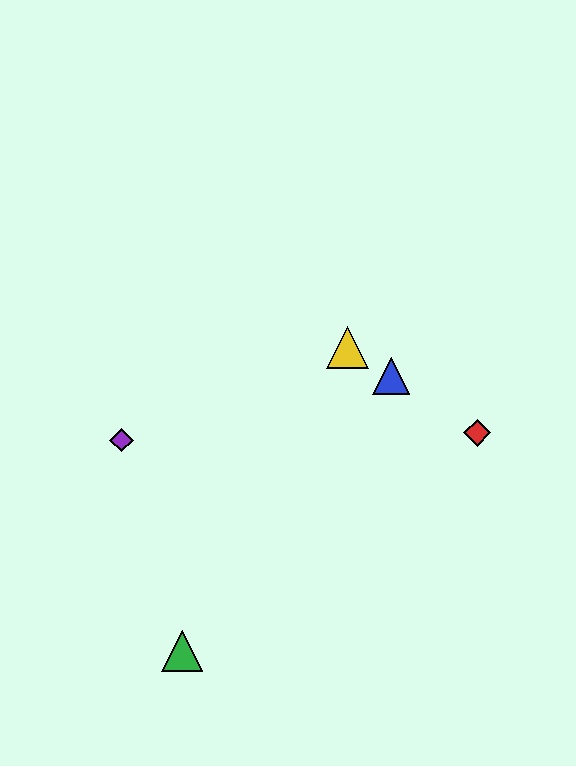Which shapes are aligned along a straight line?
The red diamond, the blue triangle, the yellow triangle are aligned along a straight line.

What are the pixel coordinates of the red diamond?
The red diamond is at (477, 433).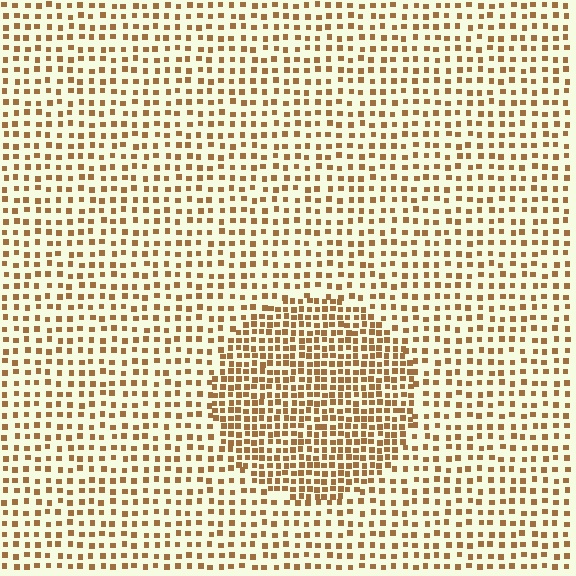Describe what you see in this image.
The image contains small brown elements arranged at two different densities. A circle-shaped region is visible where the elements are more densely packed than the surrounding area.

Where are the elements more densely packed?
The elements are more densely packed inside the circle boundary.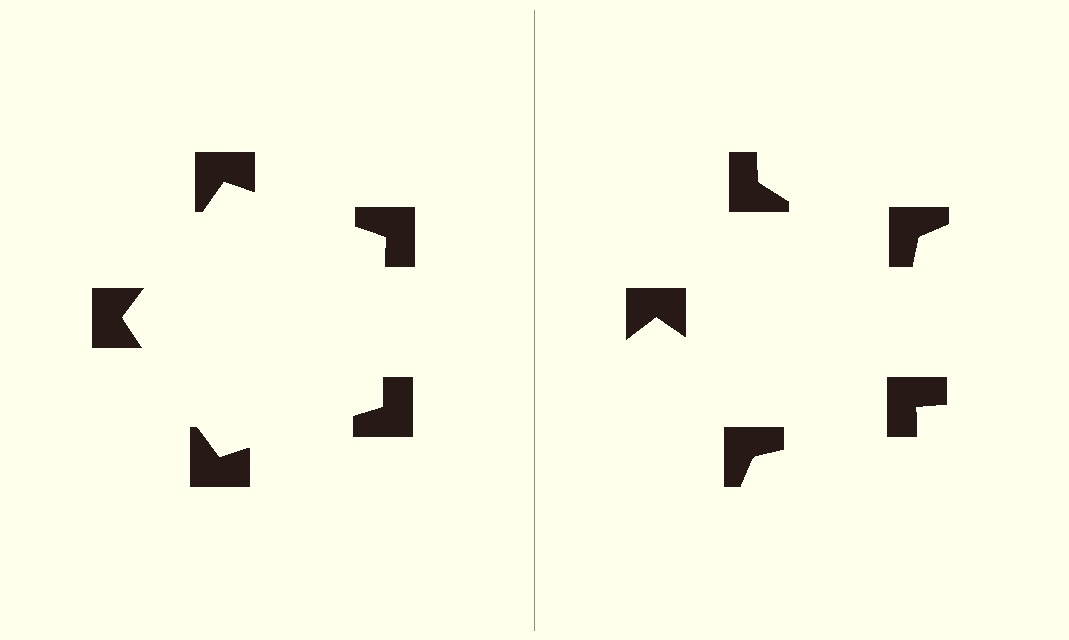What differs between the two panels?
The notched squares are positioned identically on both sides; only the wedge orientations differ. On the left they align to a pentagon; on the right they are misaligned.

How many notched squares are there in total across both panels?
10 — 5 on each side.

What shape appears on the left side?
An illusory pentagon.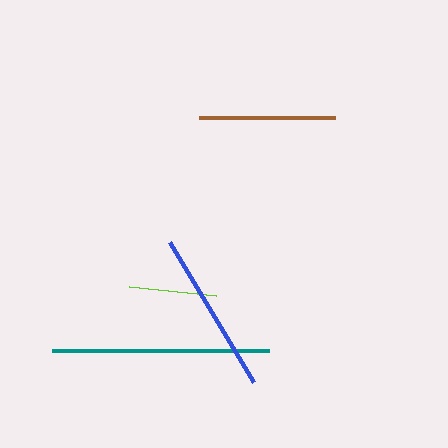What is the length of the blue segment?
The blue segment is approximately 163 pixels long.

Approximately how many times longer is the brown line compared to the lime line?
The brown line is approximately 1.6 times the length of the lime line.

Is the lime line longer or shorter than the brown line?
The brown line is longer than the lime line.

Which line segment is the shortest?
The lime line is the shortest at approximately 88 pixels.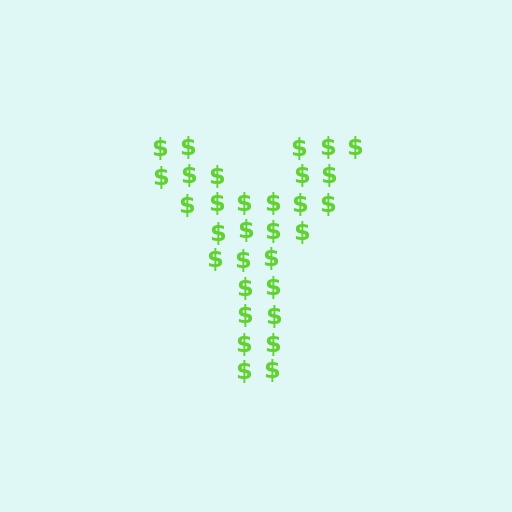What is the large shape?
The large shape is the letter Y.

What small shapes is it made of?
It is made of small dollar signs.